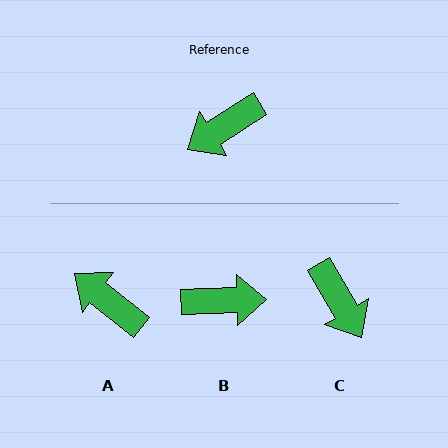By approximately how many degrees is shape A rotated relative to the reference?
Approximately 71 degrees clockwise.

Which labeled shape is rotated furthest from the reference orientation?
B, about 149 degrees away.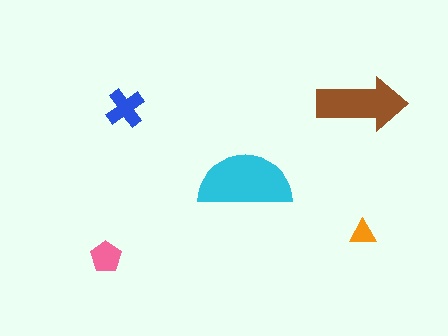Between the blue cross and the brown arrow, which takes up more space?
The brown arrow.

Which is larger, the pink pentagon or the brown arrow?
The brown arrow.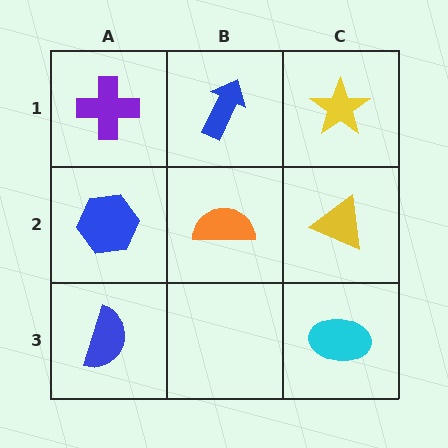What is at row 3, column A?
A blue semicircle.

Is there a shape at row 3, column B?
No, that cell is empty.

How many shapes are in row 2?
3 shapes.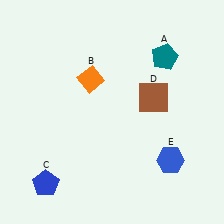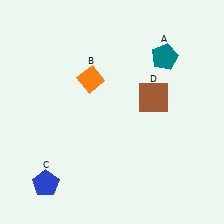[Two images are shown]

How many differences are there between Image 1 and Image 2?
There is 1 difference between the two images.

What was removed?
The blue hexagon (E) was removed in Image 2.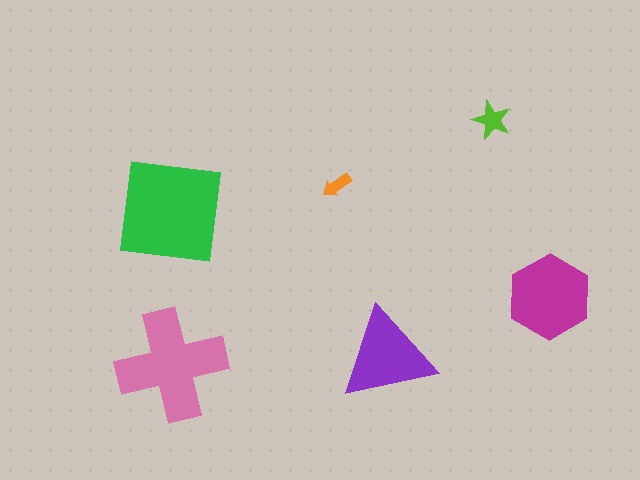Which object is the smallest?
The orange arrow.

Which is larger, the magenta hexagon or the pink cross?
The pink cross.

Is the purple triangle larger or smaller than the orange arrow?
Larger.